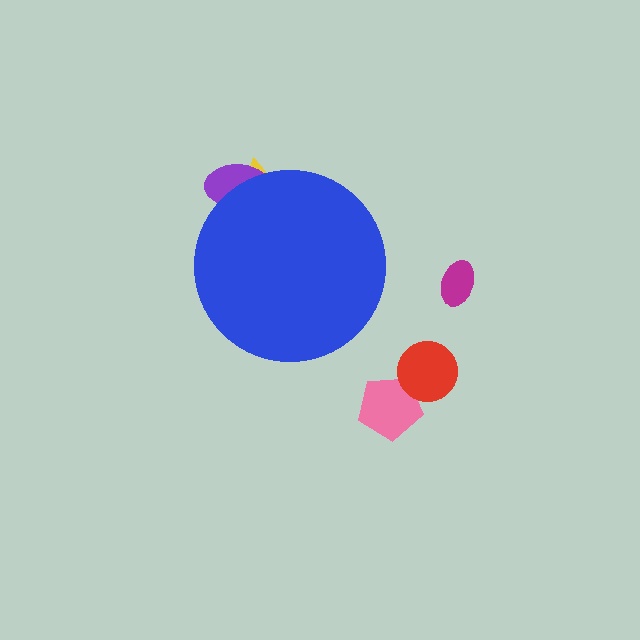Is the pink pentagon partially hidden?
No, the pink pentagon is fully visible.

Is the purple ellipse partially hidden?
Yes, the purple ellipse is partially hidden behind the blue circle.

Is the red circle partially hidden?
No, the red circle is fully visible.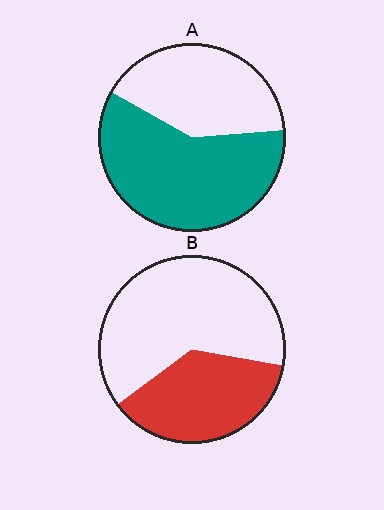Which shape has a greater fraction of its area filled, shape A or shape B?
Shape A.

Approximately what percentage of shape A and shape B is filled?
A is approximately 60% and B is approximately 35%.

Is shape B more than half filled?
No.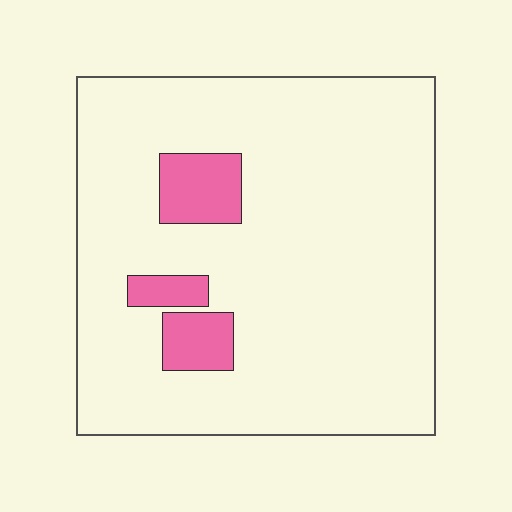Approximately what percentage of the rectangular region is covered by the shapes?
Approximately 10%.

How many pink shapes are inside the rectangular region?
3.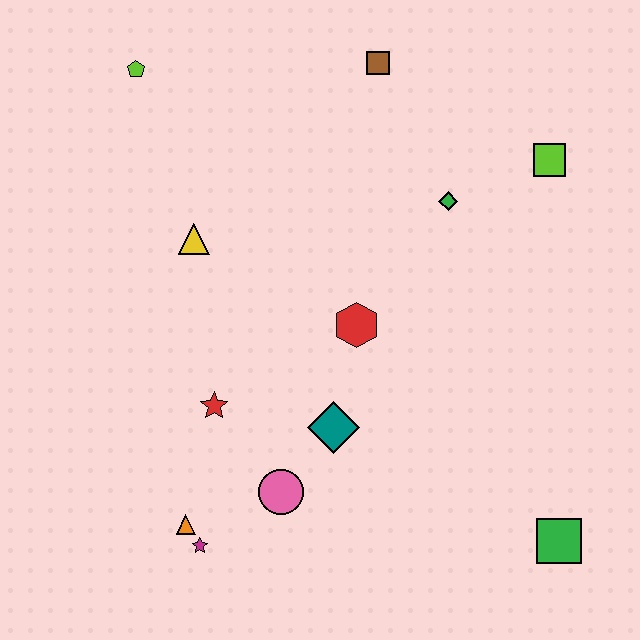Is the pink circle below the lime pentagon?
Yes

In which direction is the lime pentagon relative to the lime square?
The lime pentagon is to the left of the lime square.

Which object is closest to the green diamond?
The lime square is closest to the green diamond.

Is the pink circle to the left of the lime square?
Yes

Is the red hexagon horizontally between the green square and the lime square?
No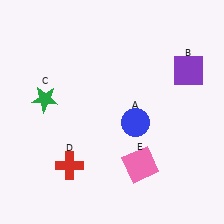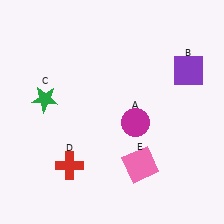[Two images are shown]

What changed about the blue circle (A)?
In Image 1, A is blue. In Image 2, it changed to magenta.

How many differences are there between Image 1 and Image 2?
There is 1 difference between the two images.